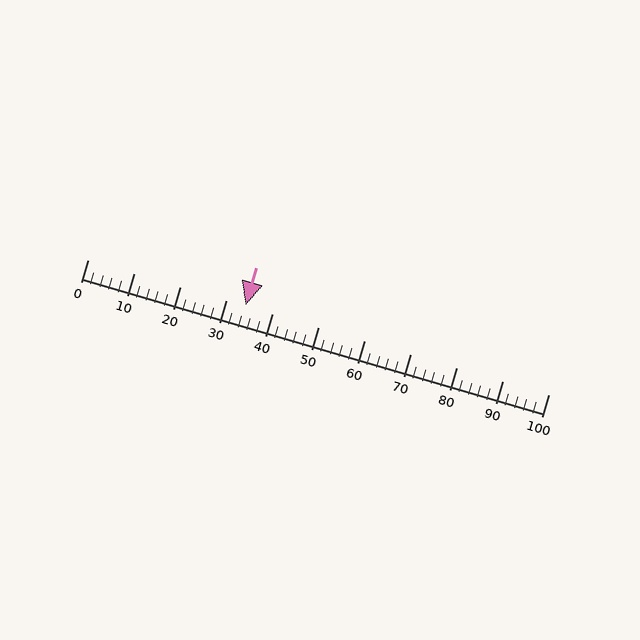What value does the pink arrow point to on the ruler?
The pink arrow points to approximately 34.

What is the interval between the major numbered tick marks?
The major tick marks are spaced 10 units apart.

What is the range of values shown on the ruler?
The ruler shows values from 0 to 100.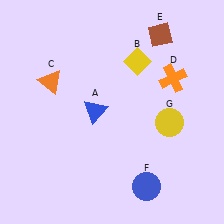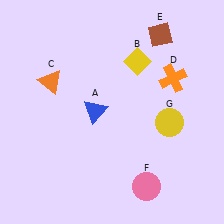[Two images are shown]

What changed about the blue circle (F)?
In Image 1, F is blue. In Image 2, it changed to pink.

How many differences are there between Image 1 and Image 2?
There is 1 difference between the two images.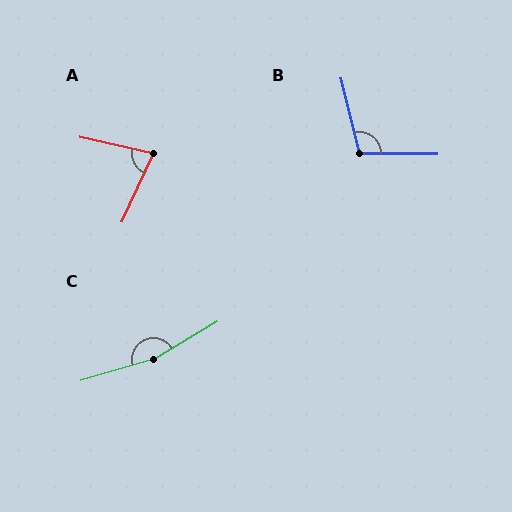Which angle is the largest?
C, at approximately 165 degrees.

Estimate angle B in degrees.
Approximately 104 degrees.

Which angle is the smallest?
A, at approximately 78 degrees.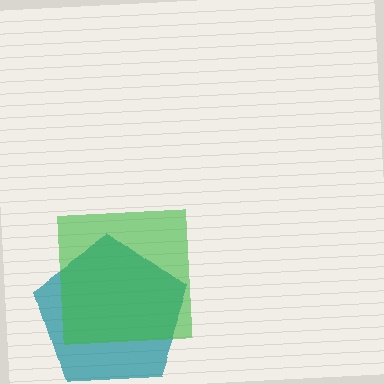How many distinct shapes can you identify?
There are 2 distinct shapes: a teal pentagon, a green square.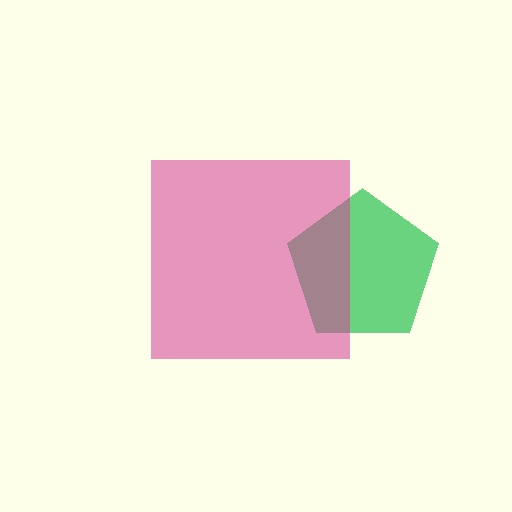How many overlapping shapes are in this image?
There are 2 overlapping shapes in the image.